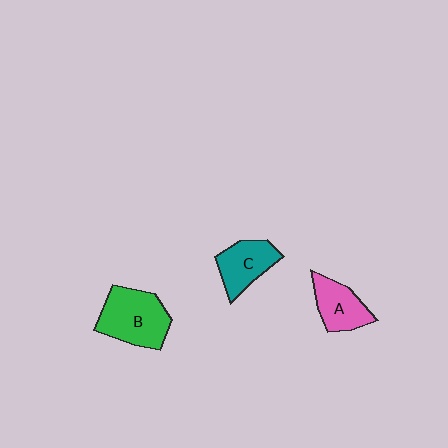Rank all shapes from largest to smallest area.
From largest to smallest: B (green), C (teal), A (pink).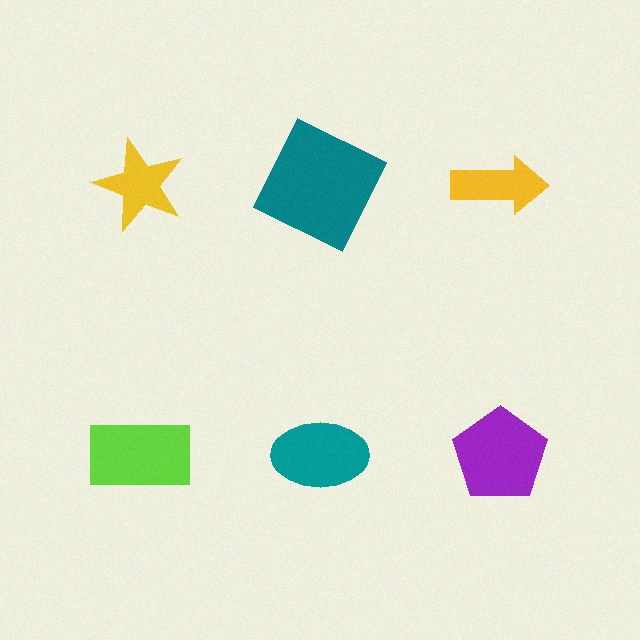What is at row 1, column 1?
A yellow star.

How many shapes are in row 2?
3 shapes.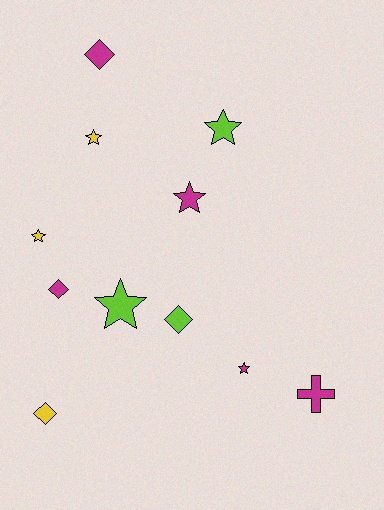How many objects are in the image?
There are 11 objects.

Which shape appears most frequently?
Star, with 6 objects.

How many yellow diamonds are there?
There is 1 yellow diamond.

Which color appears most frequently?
Magenta, with 5 objects.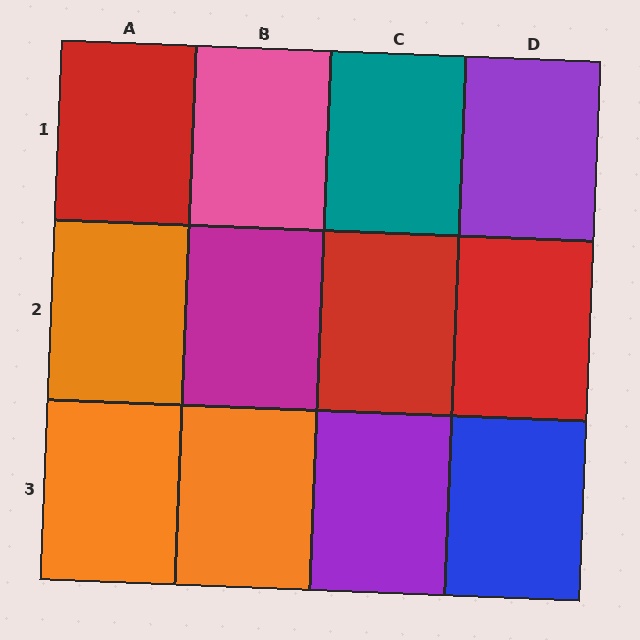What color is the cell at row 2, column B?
Magenta.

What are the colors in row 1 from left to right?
Red, pink, teal, purple.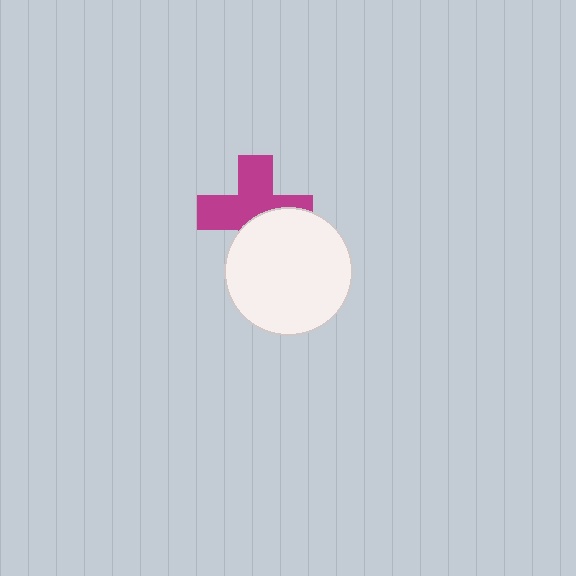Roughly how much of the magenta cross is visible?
About half of it is visible (roughly 60%).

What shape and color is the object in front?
The object in front is a white circle.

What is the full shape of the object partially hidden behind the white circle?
The partially hidden object is a magenta cross.